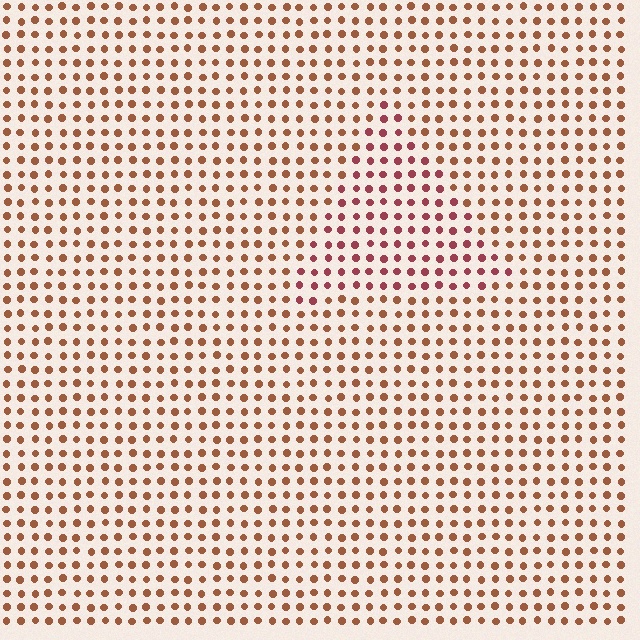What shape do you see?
I see a triangle.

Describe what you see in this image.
The image is filled with small brown elements in a uniform arrangement. A triangle-shaped region is visible where the elements are tinted to a slightly different hue, forming a subtle color boundary.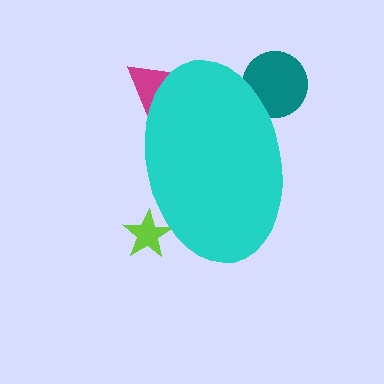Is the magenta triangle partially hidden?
Yes, the magenta triangle is partially hidden behind the cyan ellipse.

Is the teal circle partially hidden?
Yes, the teal circle is partially hidden behind the cyan ellipse.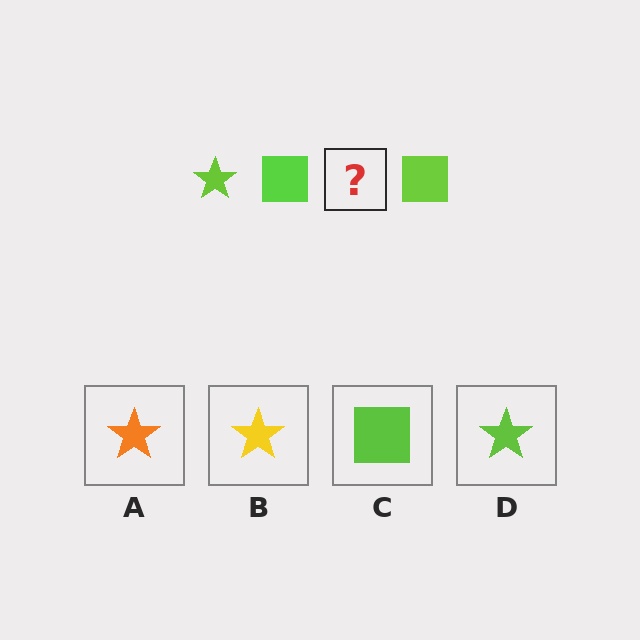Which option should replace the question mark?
Option D.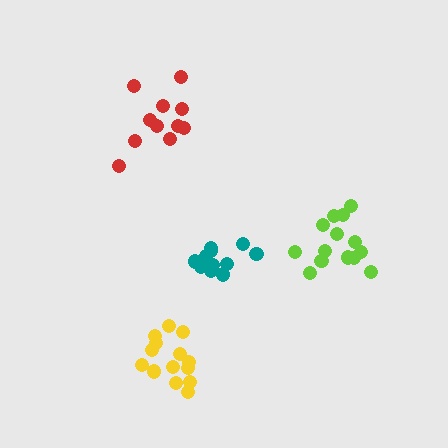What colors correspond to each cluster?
The clusters are colored: red, lime, yellow, teal.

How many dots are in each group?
Group 1: 11 dots, Group 2: 14 dots, Group 3: 14 dots, Group 4: 11 dots (50 total).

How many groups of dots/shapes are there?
There are 4 groups.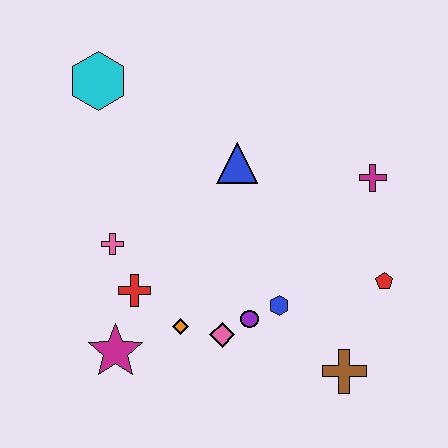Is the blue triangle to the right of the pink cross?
Yes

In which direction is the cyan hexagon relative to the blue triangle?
The cyan hexagon is to the left of the blue triangle.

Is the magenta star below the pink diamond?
Yes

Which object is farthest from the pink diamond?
The cyan hexagon is farthest from the pink diamond.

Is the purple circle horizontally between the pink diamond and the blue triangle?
No